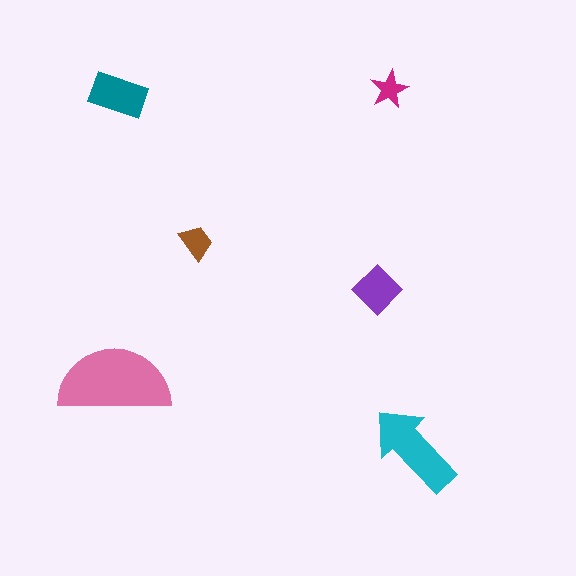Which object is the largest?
The pink semicircle.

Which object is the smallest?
The magenta star.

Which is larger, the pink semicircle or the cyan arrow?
The pink semicircle.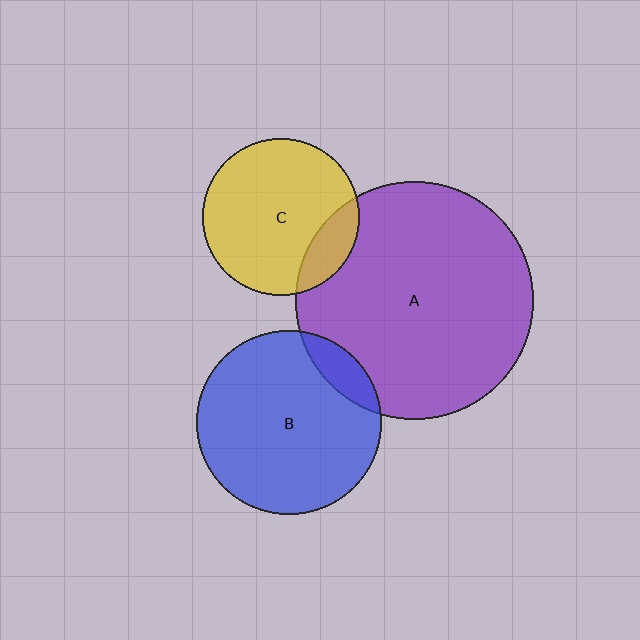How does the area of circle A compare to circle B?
Approximately 1.7 times.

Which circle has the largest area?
Circle A (purple).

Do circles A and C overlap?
Yes.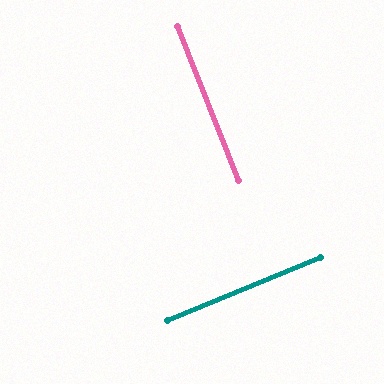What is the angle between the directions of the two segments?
Approximately 89 degrees.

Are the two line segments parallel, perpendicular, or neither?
Perpendicular — they meet at approximately 89°.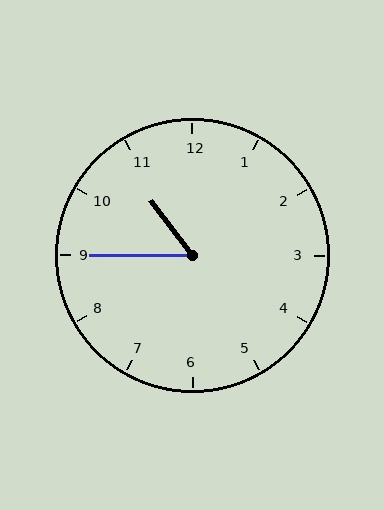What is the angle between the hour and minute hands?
Approximately 52 degrees.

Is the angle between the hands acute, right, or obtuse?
It is acute.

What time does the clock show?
10:45.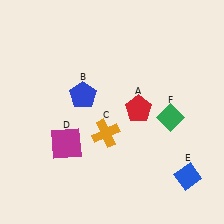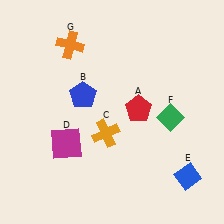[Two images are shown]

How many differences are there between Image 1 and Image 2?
There is 1 difference between the two images.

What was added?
An orange cross (G) was added in Image 2.